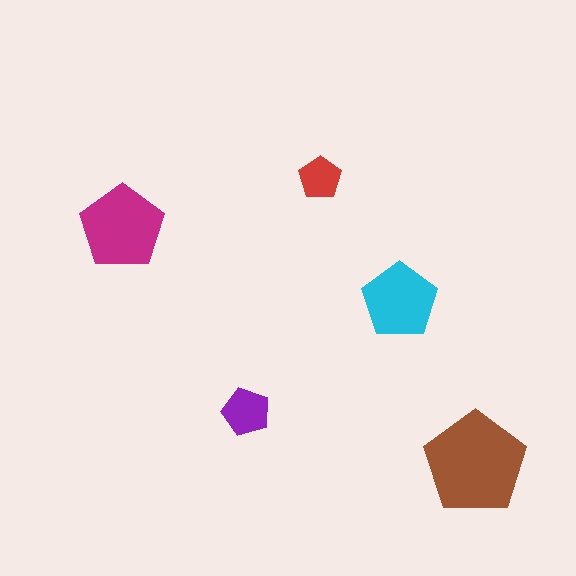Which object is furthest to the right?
The brown pentagon is rightmost.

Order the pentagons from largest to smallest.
the brown one, the magenta one, the cyan one, the purple one, the red one.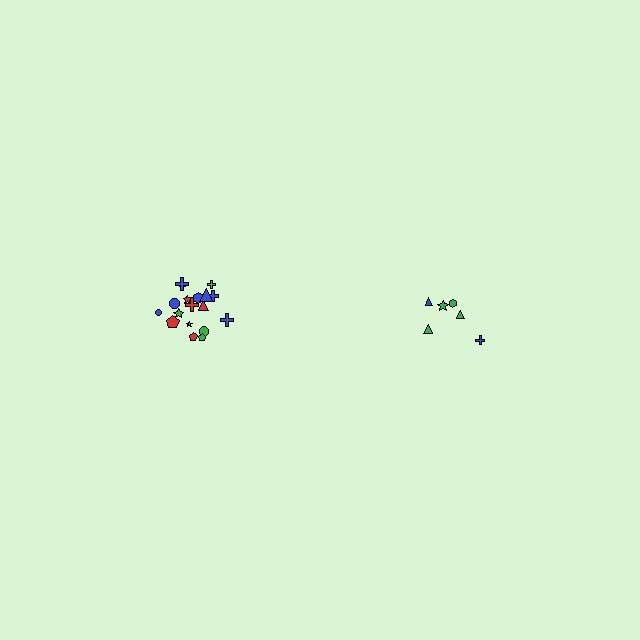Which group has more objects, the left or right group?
The left group.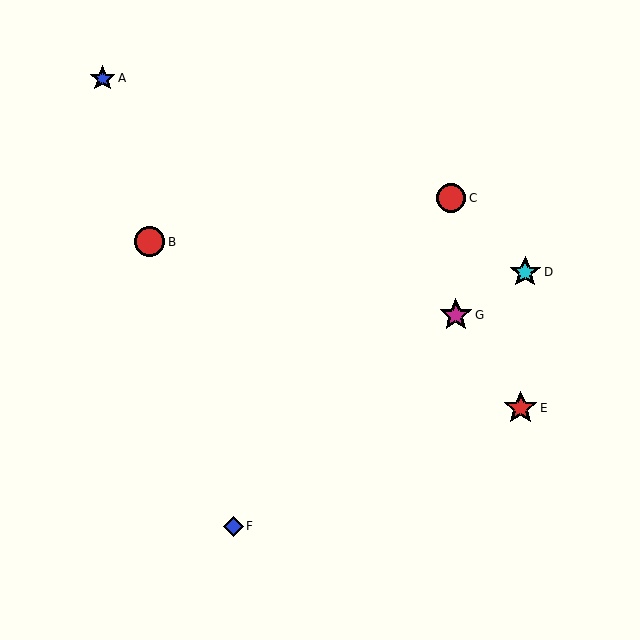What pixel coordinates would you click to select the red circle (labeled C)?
Click at (451, 198) to select the red circle C.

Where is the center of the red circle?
The center of the red circle is at (451, 198).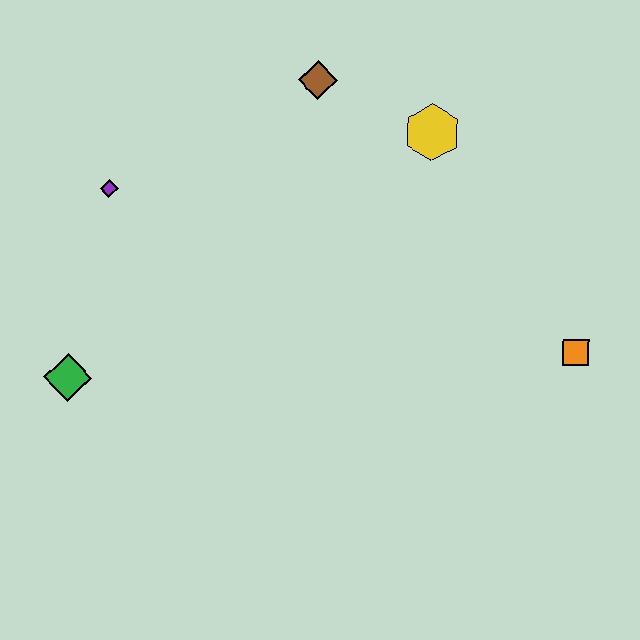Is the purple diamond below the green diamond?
No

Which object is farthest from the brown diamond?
The green diamond is farthest from the brown diamond.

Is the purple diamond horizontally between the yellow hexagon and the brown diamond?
No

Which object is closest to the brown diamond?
The yellow hexagon is closest to the brown diamond.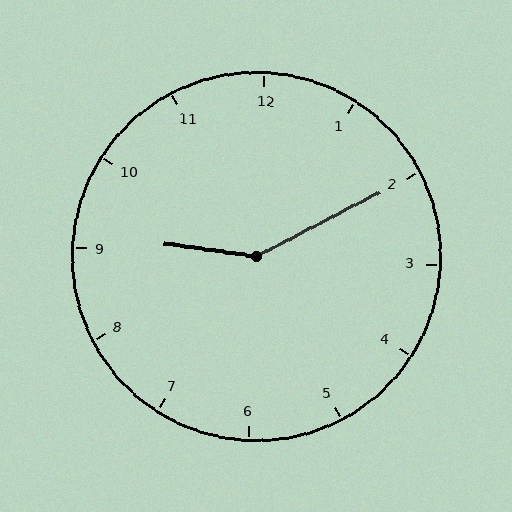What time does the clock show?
9:10.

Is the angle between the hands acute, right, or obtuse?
It is obtuse.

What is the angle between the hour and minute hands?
Approximately 145 degrees.